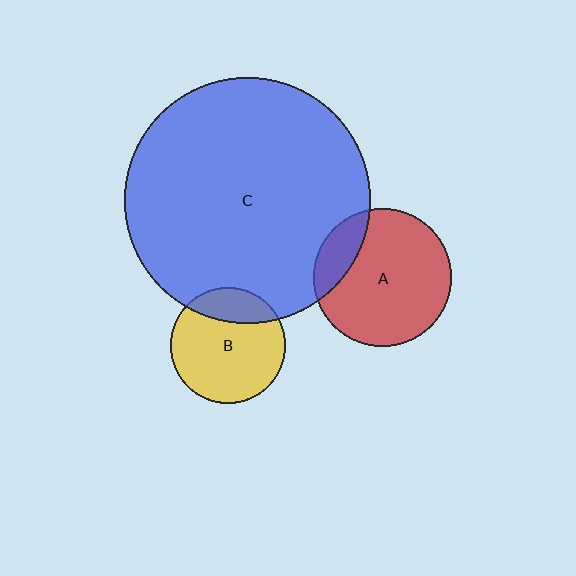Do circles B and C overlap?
Yes.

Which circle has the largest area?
Circle C (blue).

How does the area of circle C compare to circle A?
Approximately 3.2 times.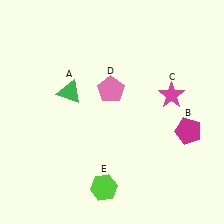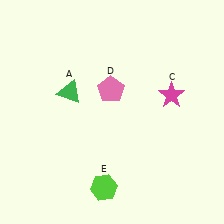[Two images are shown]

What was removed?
The magenta pentagon (B) was removed in Image 2.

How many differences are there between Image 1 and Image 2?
There is 1 difference between the two images.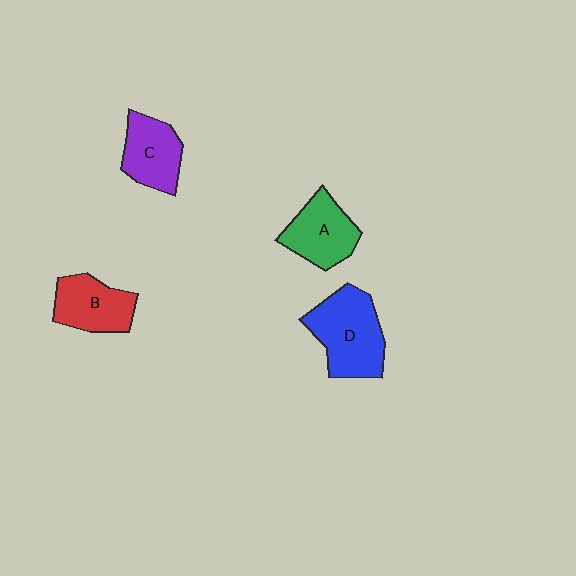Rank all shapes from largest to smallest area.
From largest to smallest: D (blue), A (green), B (red), C (purple).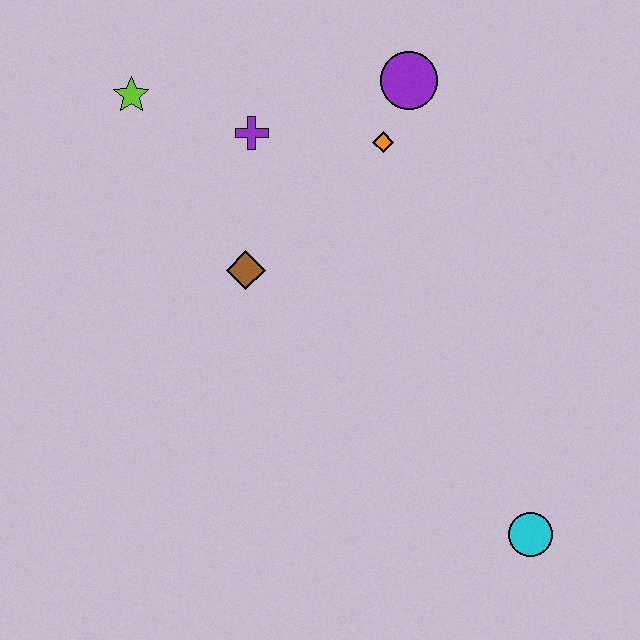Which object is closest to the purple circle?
The orange diamond is closest to the purple circle.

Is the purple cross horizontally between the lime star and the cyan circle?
Yes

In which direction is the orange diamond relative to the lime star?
The orange diamond is to the right of the lime star.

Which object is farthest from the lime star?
The cyan circle is farthest from the lime star.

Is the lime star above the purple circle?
No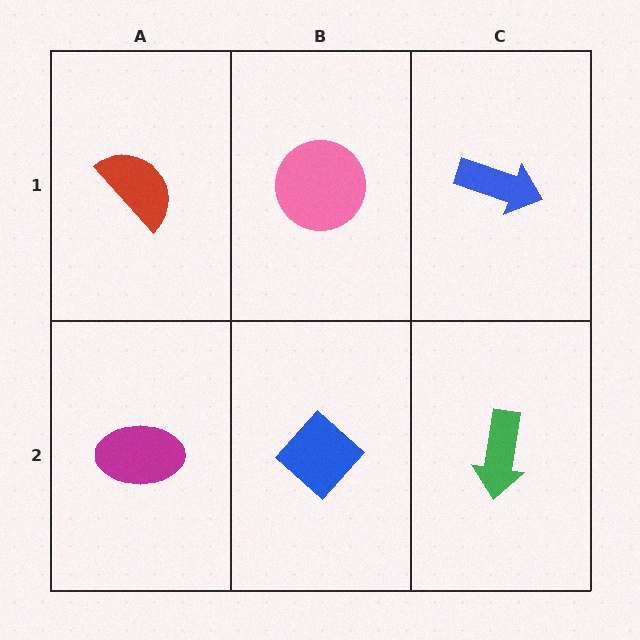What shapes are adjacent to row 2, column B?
A pink circle (row 1, column B), a magenta ellipse (row 2, column A), a green arrow (row 2, column C).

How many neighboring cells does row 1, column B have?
3.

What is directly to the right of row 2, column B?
A green arrow.